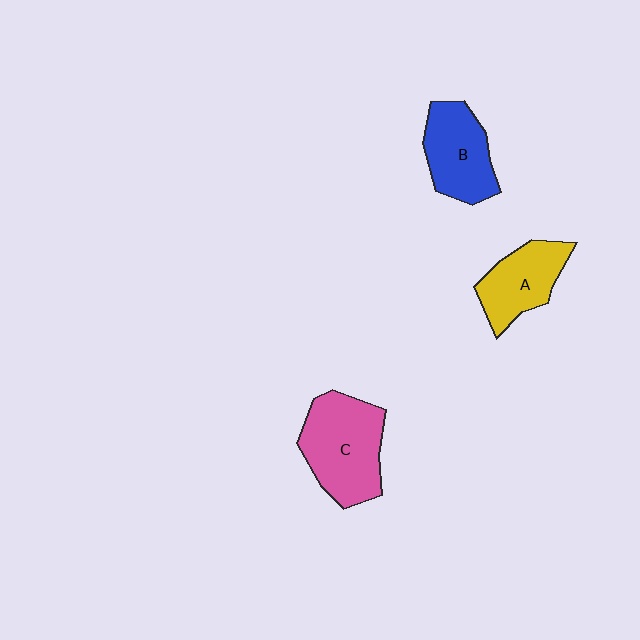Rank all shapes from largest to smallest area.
From largest to smallest: C (pink), B (blue), A (yellow).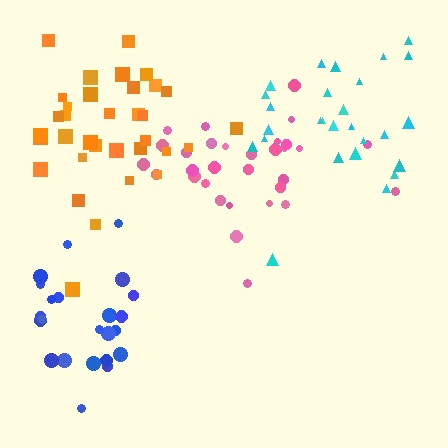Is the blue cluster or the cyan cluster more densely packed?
Blue.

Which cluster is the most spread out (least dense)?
Cyan.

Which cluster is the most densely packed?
Pink.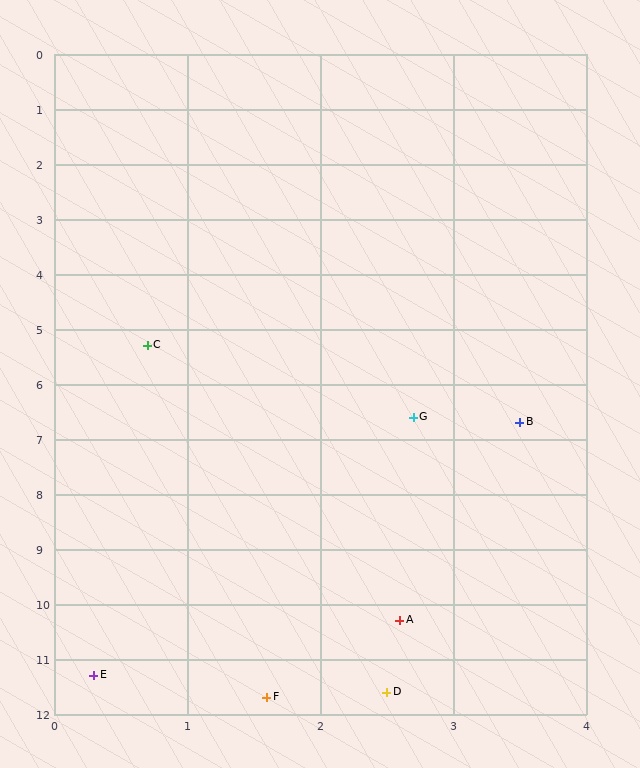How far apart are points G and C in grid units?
Points G and C are about 2.4 grid units apart.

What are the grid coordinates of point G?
Point G is at approximately (2.7, 6.6).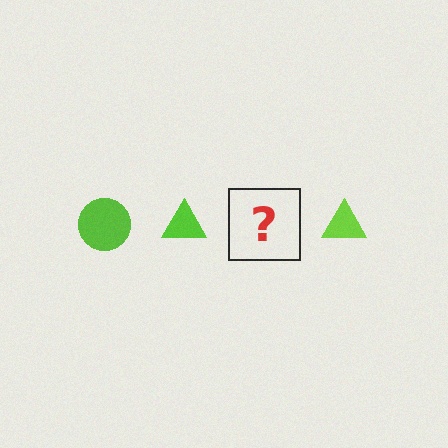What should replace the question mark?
The question mark should be replaced with a lime circle.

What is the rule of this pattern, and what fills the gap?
The rule is that the pattern cycles through circle, triangle shapes in lime. The gap should be filled with a lime circle.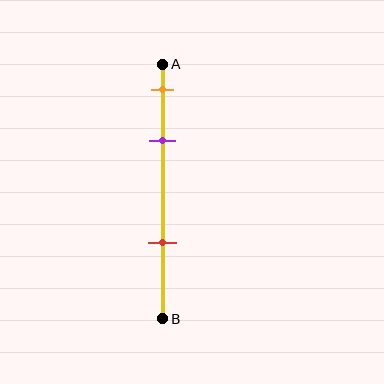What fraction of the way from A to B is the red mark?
The red mark is approximately 70% (0.7) of the way from A to B.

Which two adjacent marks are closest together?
The orange and purple marks are the closest adjacent pair.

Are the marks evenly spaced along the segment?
No, the marks are not evenly spaced.